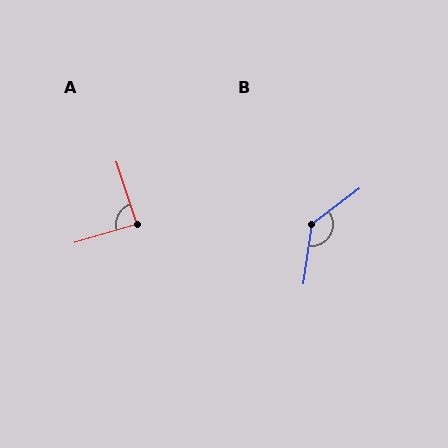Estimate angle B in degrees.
Approximately 135 degrees.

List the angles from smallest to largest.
A (88°), B (135°).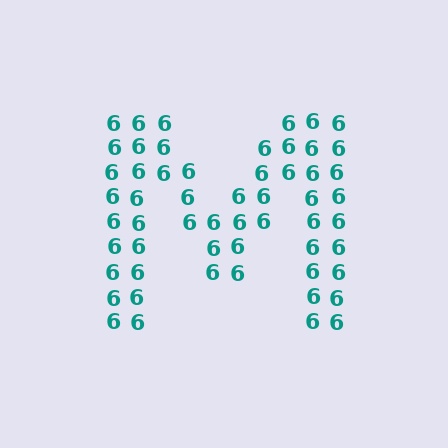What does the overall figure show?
The overall figure shows the letter M.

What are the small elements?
The small elements are digit 6's.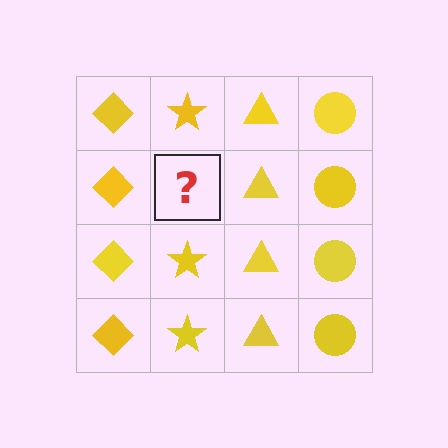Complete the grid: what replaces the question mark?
The question mark should be replaced with a yellow star.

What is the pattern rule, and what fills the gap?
The rule is that each column has a consistent shape. The gap should be filled with a yellow star.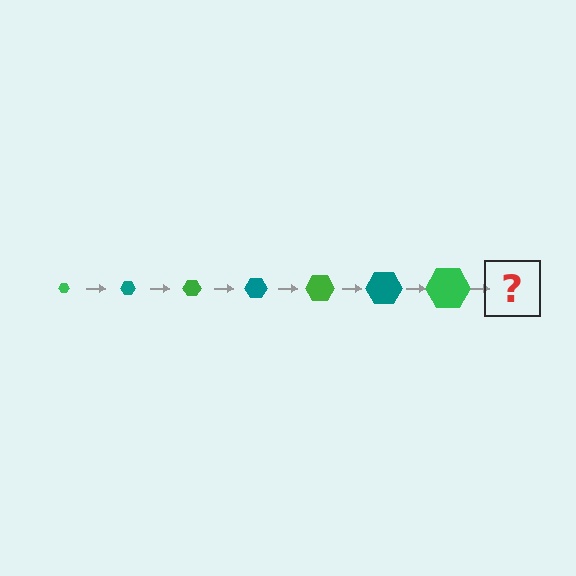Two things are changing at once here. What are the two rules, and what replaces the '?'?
The two rules are that the hexagon grows larger each step and the color cycles through green and teal. The '?' should be a teal hexagon, larger than the previous one.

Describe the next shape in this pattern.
It should be a teal hexagon, larger than the previous one.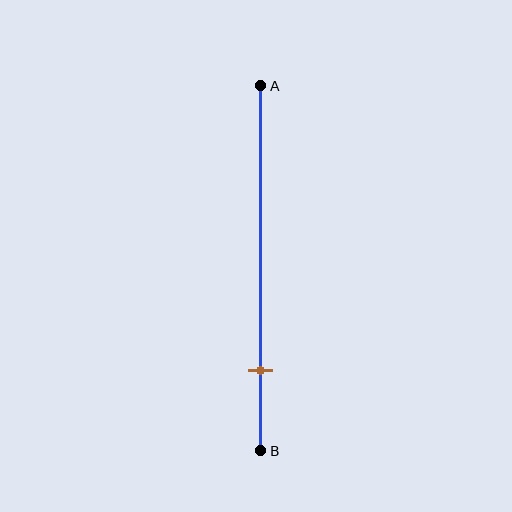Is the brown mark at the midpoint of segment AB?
No, the mark is at about 80% from A, not at the 50% midpoint.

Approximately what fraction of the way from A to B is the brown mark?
The brown mark is approximately 80% of the way from A to B.